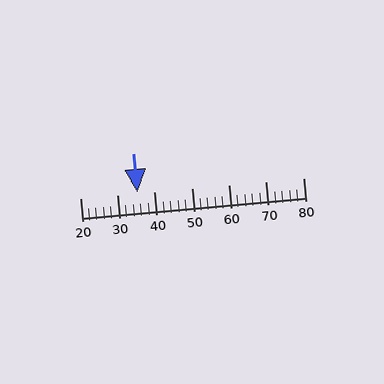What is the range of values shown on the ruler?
The ruler shows values from 20 to 80.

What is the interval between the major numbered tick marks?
The major tick marks are spaced 10 units apart.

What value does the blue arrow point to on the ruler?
The blue arrow points to approximately 36.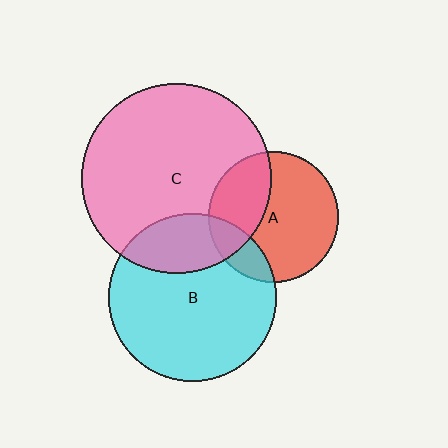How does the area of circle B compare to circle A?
Approximately 1.7 times.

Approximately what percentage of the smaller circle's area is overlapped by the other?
Approximately 25%.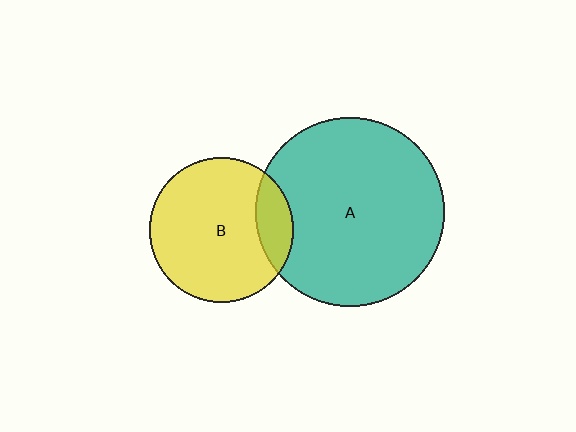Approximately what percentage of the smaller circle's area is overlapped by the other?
Approximately 15%.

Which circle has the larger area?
Circle A (teal).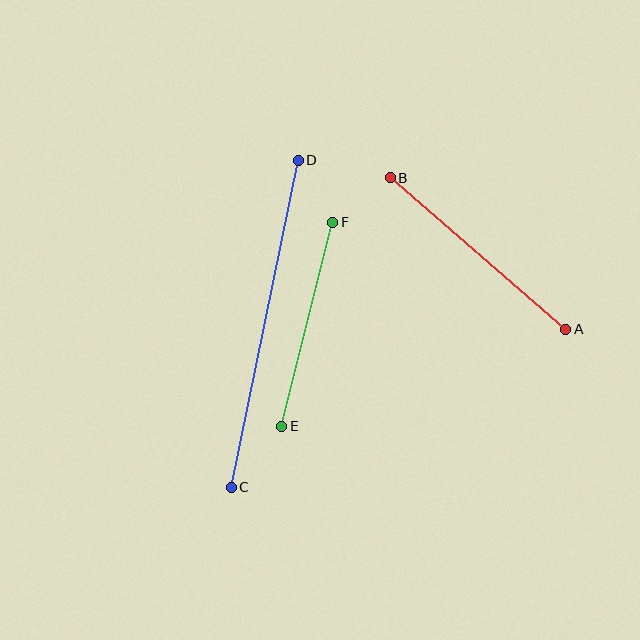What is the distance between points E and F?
The distance is approximately 210 pixels.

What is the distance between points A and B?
The distance is approximately 232 pixels.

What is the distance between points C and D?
The distance is approximately 334 pixels.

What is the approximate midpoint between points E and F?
The midpoint is at approximately (307, 324) pixels.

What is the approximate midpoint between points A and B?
The midpoint is at approximately (478, 254) pixels.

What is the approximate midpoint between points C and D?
The midpoint is at approximately (265, 324) pixels.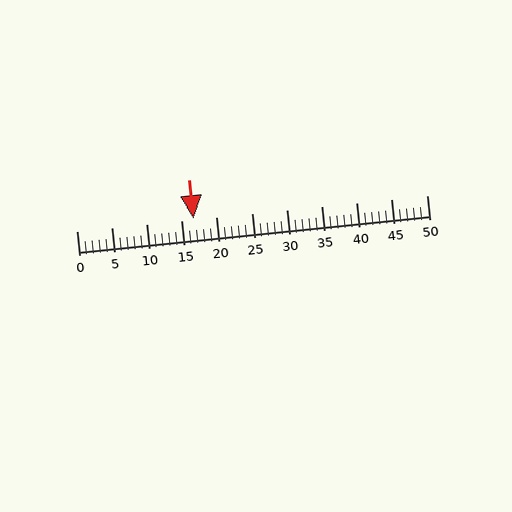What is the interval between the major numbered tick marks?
The major tick marks are spaced 5 units apart.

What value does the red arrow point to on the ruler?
The red arrow points to approximately 17.